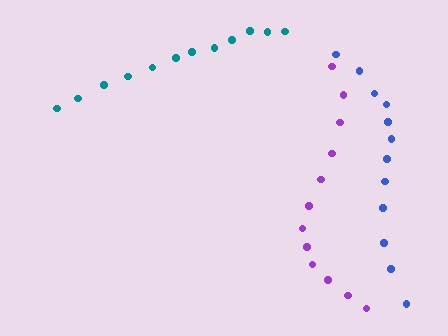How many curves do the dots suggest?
There are 3 distinct paths.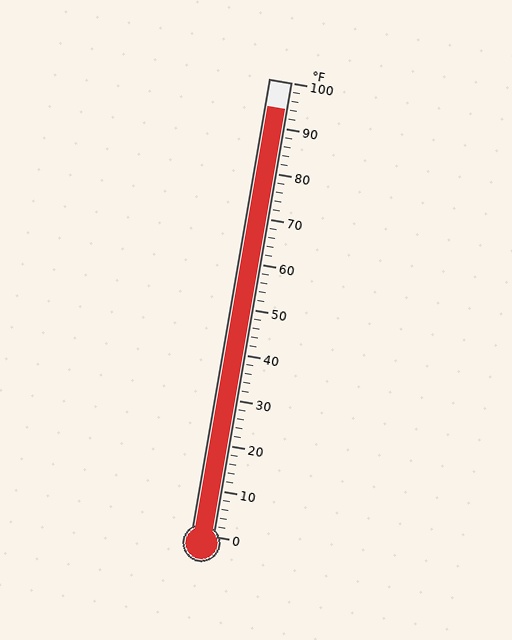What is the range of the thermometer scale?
The thermometer scale ranges from 0°F to 100°F.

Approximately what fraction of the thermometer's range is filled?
The thermometer is filled to approximately 95% of its range.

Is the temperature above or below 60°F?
The temperature is above 60°F.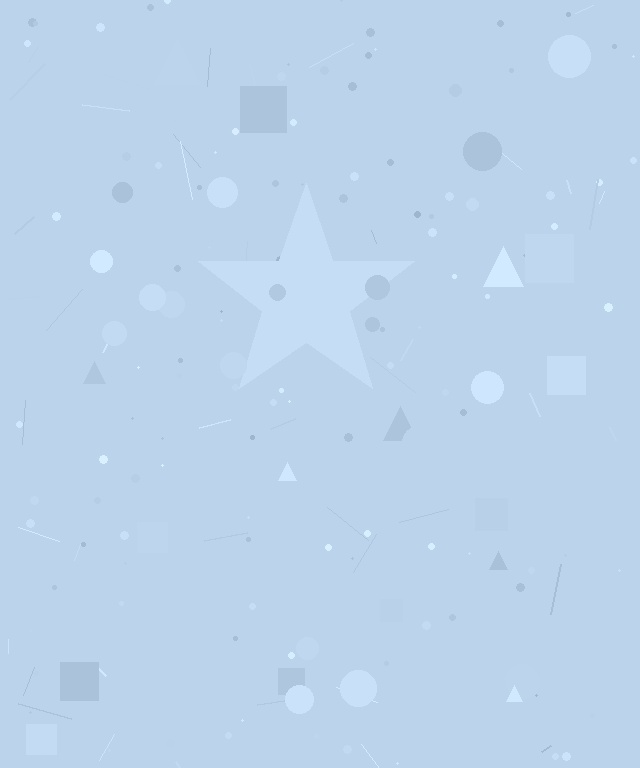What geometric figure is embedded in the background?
A star is embedded in the background.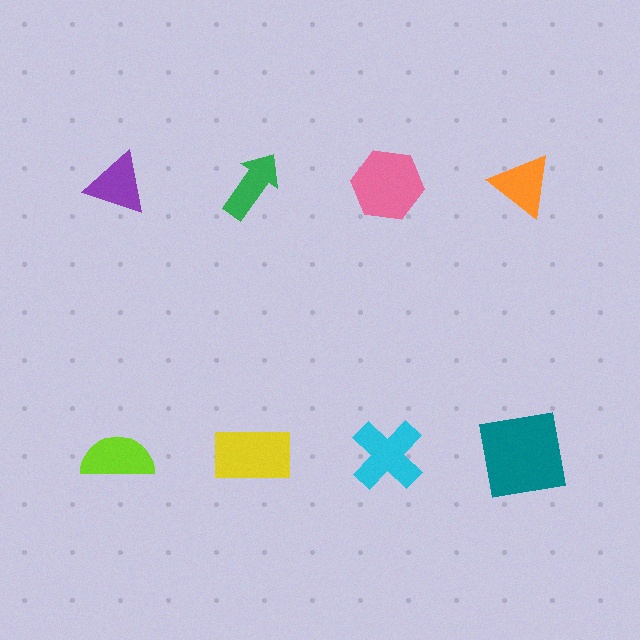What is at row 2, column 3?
A cyan cross.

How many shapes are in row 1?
4 shapes.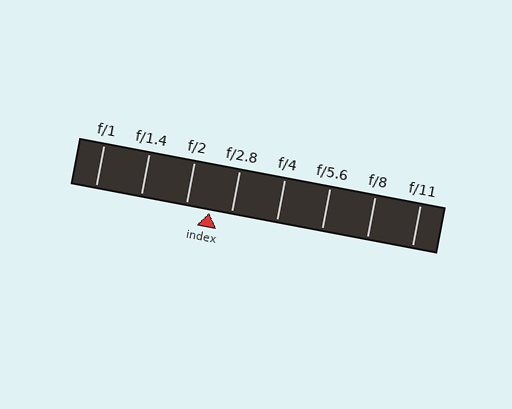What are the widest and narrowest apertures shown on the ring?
The widest aperture shown is f/1 and the narrowest is f/11.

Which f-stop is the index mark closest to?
The index mark is closest to f/2.8.